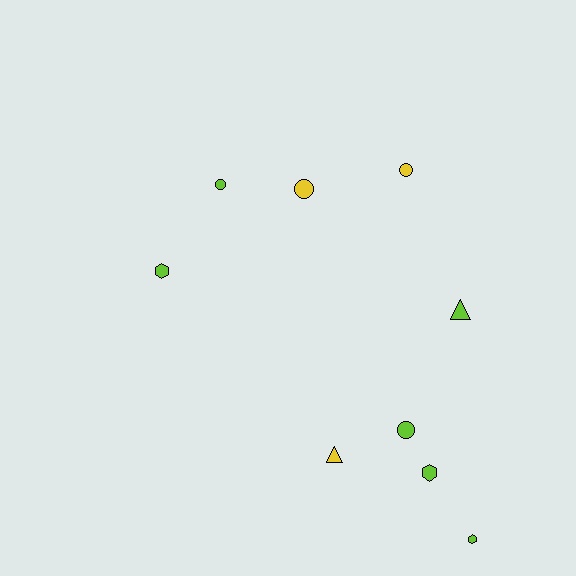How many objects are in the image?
There are 9 objects.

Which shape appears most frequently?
Circle, with 4 objects.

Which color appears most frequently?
Lime, with 6 objects.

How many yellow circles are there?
There are 2 yellow circles.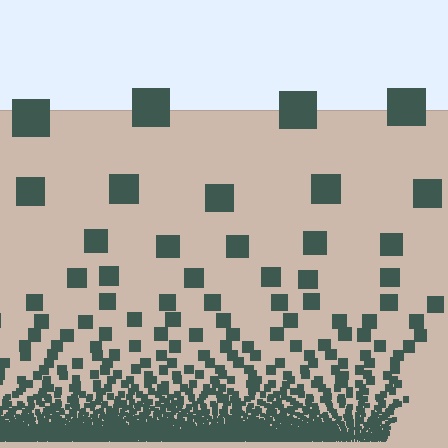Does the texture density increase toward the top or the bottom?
Density increases toward the bottom.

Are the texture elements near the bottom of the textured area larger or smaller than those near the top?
Smaller. The gradient is inverted — elements near the bottom are smaller and denser.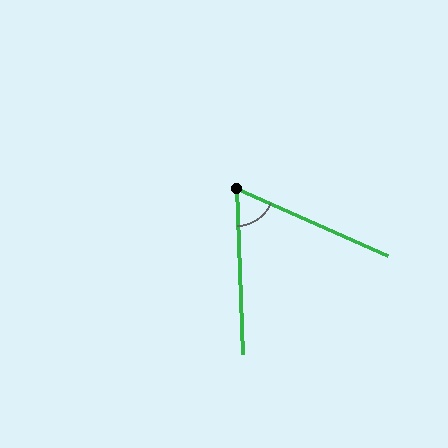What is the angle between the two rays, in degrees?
Approximately 64 degrees.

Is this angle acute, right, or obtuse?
It is acute.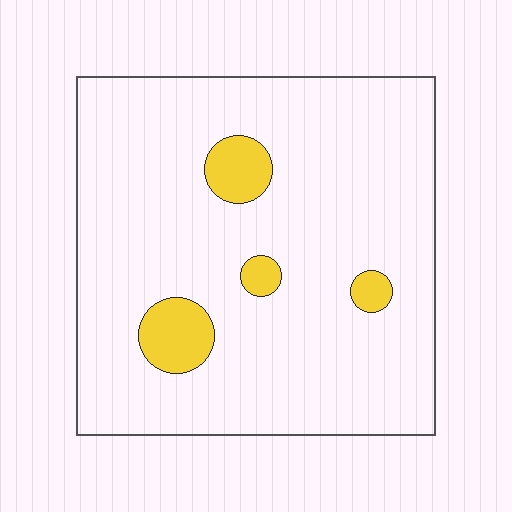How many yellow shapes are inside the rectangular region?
4.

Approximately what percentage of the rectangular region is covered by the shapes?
Approximately 10%.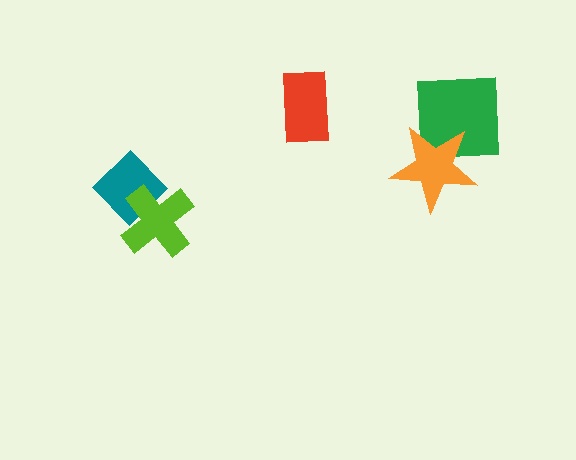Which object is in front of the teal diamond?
The lime cross is in front of the teal diamond.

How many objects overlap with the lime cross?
1 object overlaps with the lime cross.